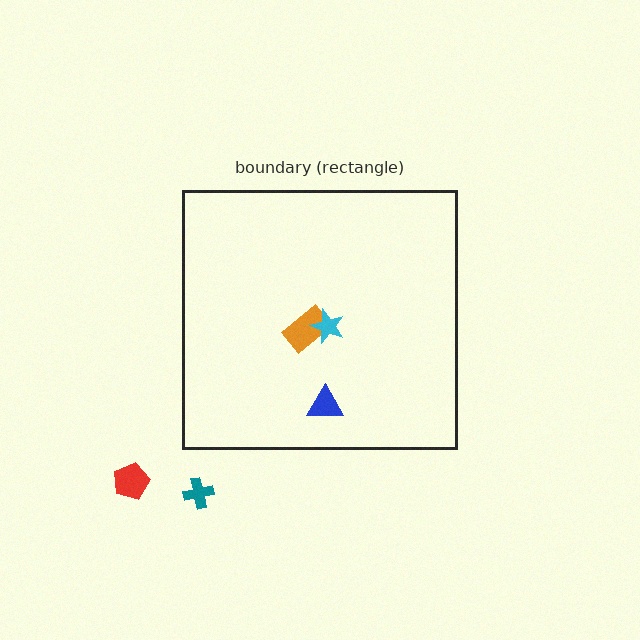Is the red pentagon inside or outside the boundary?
Outside.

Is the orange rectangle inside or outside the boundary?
Inside.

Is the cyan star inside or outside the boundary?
Inside.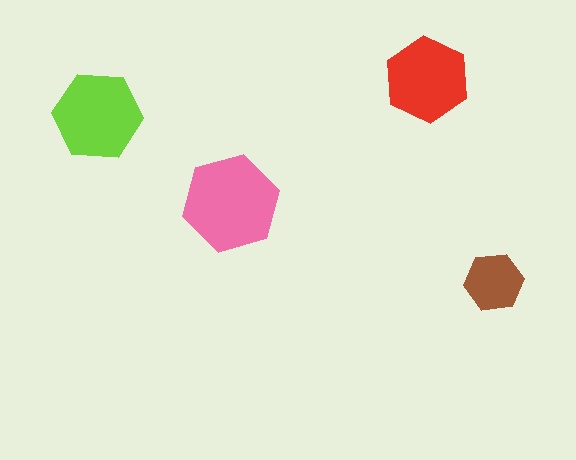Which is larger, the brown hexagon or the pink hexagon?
The pink one.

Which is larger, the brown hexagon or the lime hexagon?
The lime one.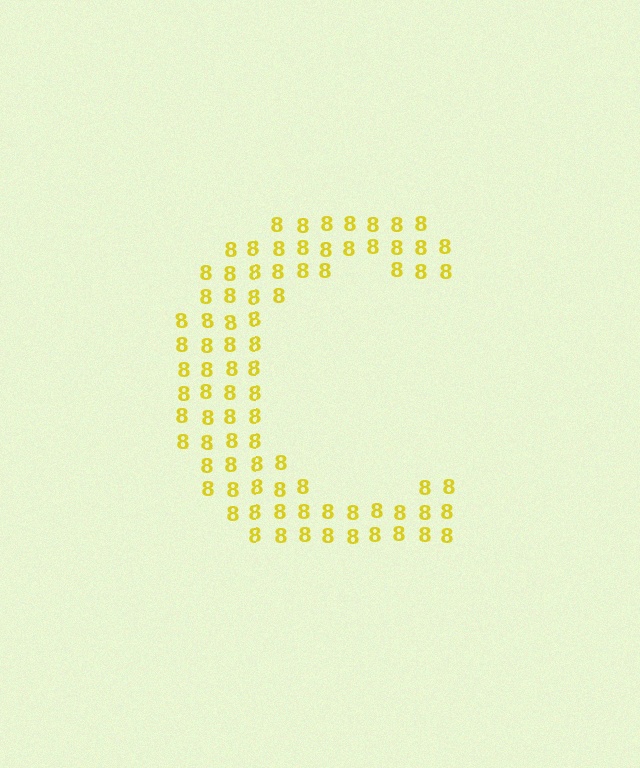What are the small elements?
The small elements are digit 8's.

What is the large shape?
The large shape is the letter C.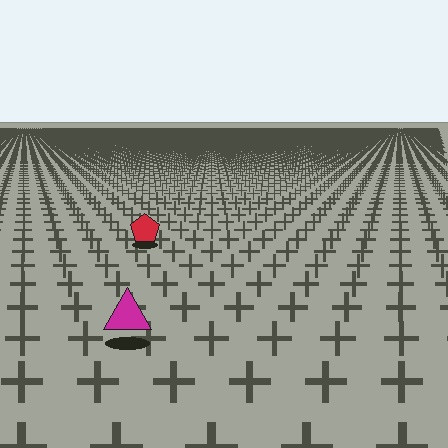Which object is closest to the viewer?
The magenta triangle is closest. The texture marks near it are larger and more spread out.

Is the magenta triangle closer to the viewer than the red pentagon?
Yes. The magenta triangle is closer — you can tell from the texture gradient: the ground texture is coarser near it.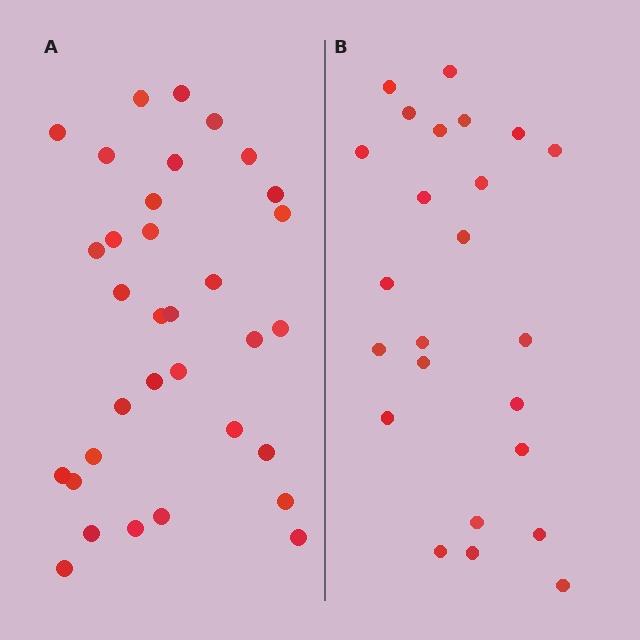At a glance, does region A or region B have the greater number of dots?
Region A (the left region) has more dots.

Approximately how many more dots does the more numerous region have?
Region A has roughly 8 or so more dots than region B.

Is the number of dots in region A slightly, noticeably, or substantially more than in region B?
Region A has noticeably more, but not dramatically so. The ratio is roughly 1.4 to 1.